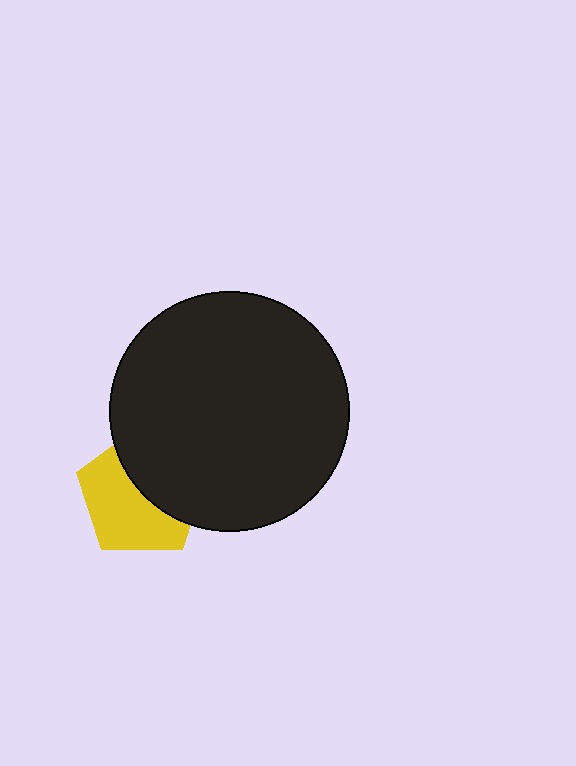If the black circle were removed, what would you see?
You would see the complete yellow pentagon.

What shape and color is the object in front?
The object in front is a black circle.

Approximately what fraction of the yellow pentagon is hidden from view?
Roughly 45% of the yellow pentagon is hidden behind the black circle.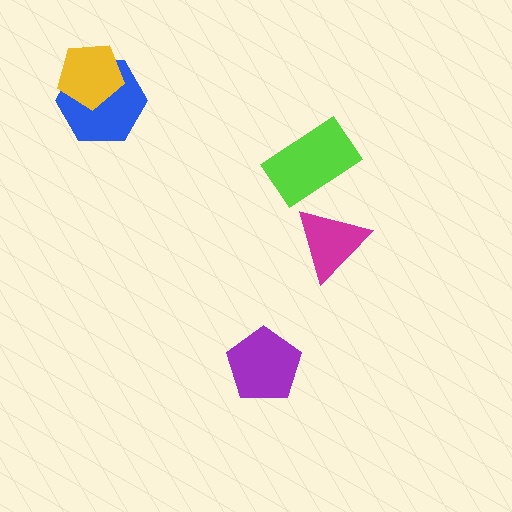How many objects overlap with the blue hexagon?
1 object overlaps with the blue hexagon.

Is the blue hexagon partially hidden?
Yes, it is partially covered by another shape.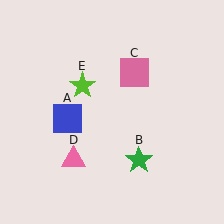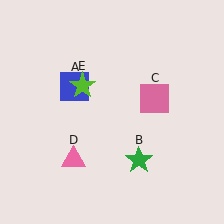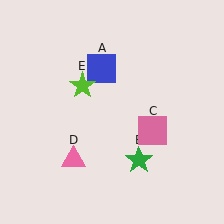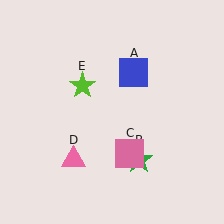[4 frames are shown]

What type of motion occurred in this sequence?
The blue square (object A), pink square (object C) rotated clockwise around the center of the scene.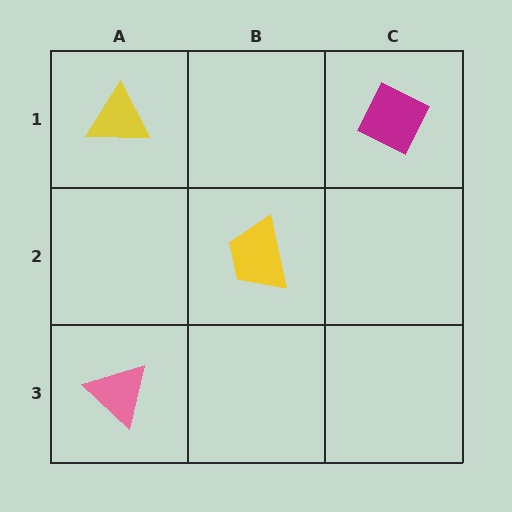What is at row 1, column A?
A yellow triangle.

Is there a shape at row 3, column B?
No, that cell is empty.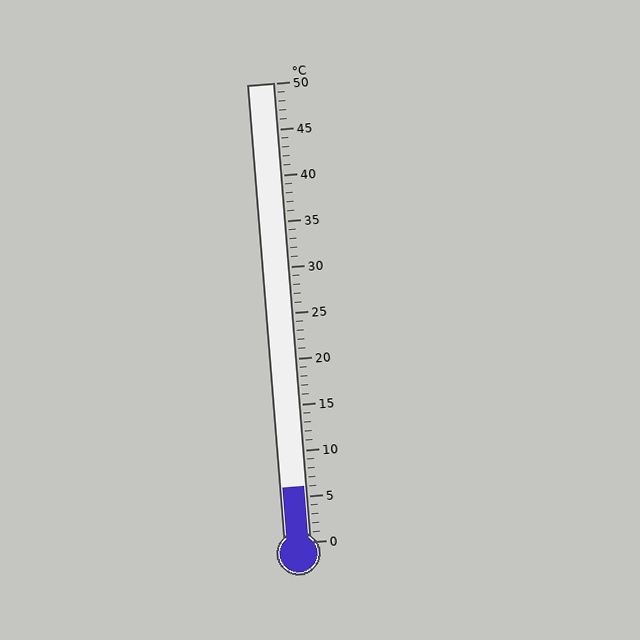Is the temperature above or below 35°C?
The temperature is below 35°C.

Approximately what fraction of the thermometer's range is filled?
The thermometer is filled to approximately 10% of its range.